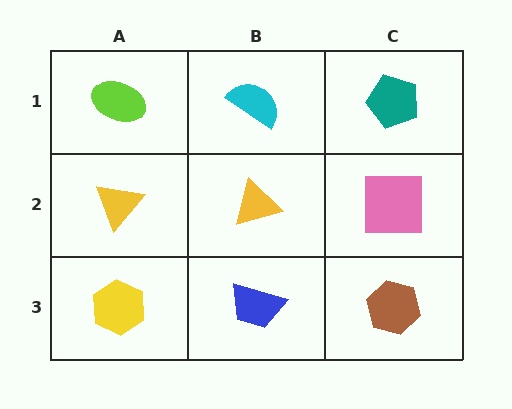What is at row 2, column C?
A pink square.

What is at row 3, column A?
A yellow hexagon.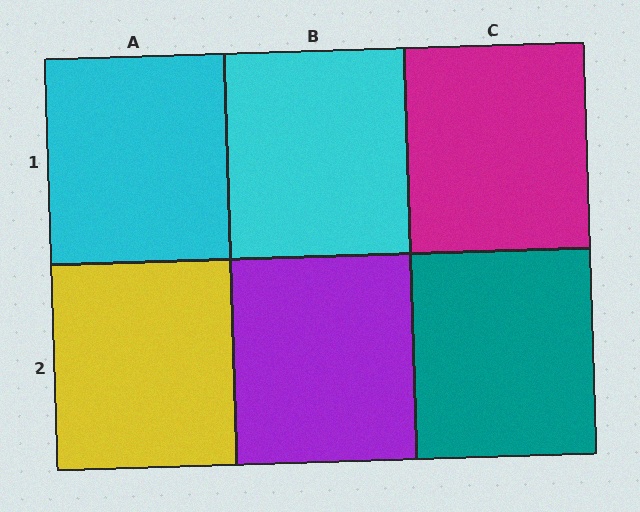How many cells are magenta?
1 cell is magenta.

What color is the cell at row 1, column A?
Cyan.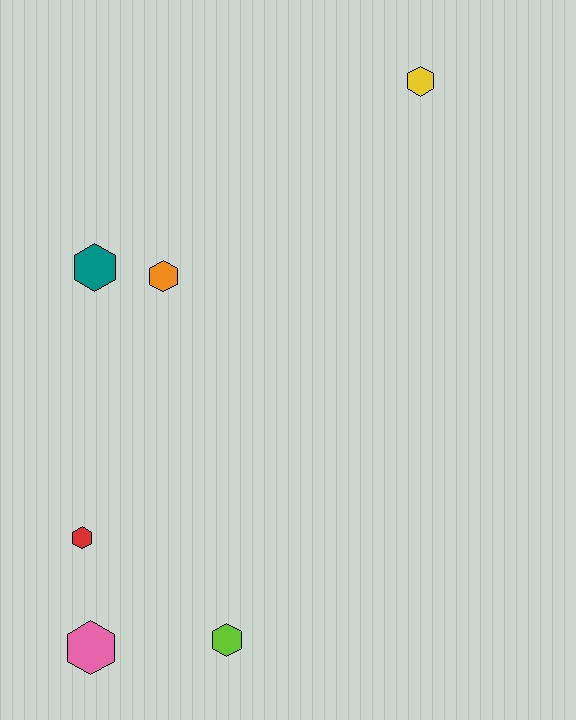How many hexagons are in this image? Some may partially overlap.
There are 6 hexagons.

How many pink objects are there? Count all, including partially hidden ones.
There is 1 pink object.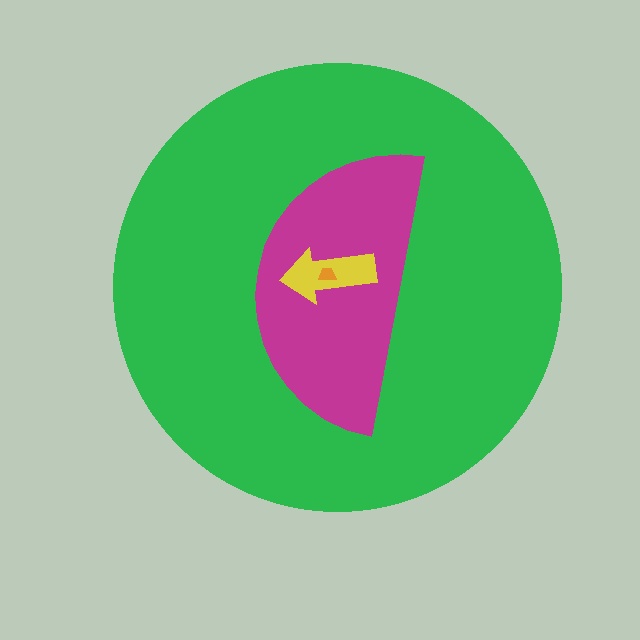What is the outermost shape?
The green circle.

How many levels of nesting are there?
4.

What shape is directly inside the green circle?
The magenta semicircle.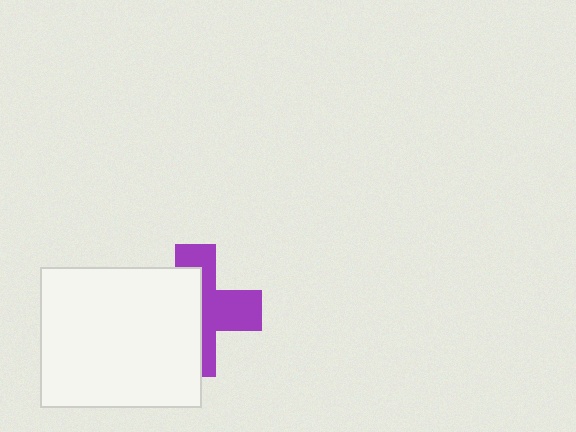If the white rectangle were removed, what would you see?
You would see the complete purple cross.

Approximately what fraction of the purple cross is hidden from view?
Roughly 52% of the purple cross is hidden behind the white rectangle.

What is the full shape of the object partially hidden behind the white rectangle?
The partially hidden object is a purple cross.